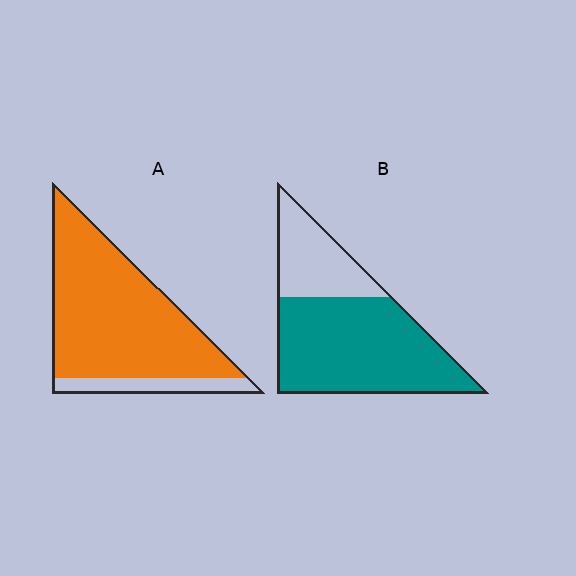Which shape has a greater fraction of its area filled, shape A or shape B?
Shape A.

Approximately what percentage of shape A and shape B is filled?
A is approximately 85% and B is approximately 70%.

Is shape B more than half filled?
Yes.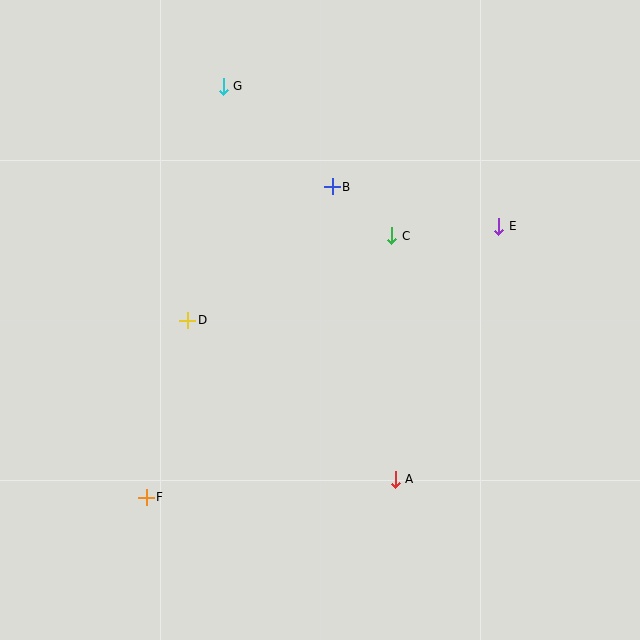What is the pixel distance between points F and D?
The distance between F and D is 182 pixels.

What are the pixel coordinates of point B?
Point B is at (332, 187).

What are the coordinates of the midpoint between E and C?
The midpoint between E and C is at (445, 231).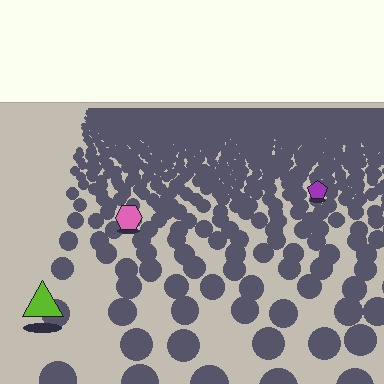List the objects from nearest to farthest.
From nearest to farthest: the lime triangle, the pink hexagon, the purple pentagon.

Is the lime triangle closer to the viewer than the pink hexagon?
Yes. The lime triangle is closer — you can tell from the texture gradient: the ground texture is coarser near it.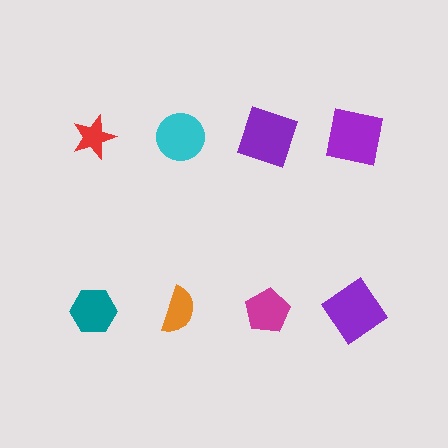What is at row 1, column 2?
A cyan circle.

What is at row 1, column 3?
A purple square.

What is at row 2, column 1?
A teal hexagon.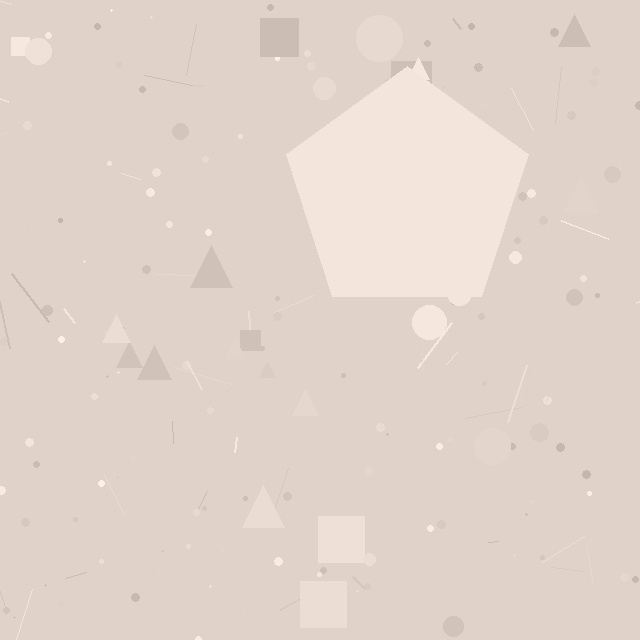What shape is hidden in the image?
A pentagon is hidden in the image.